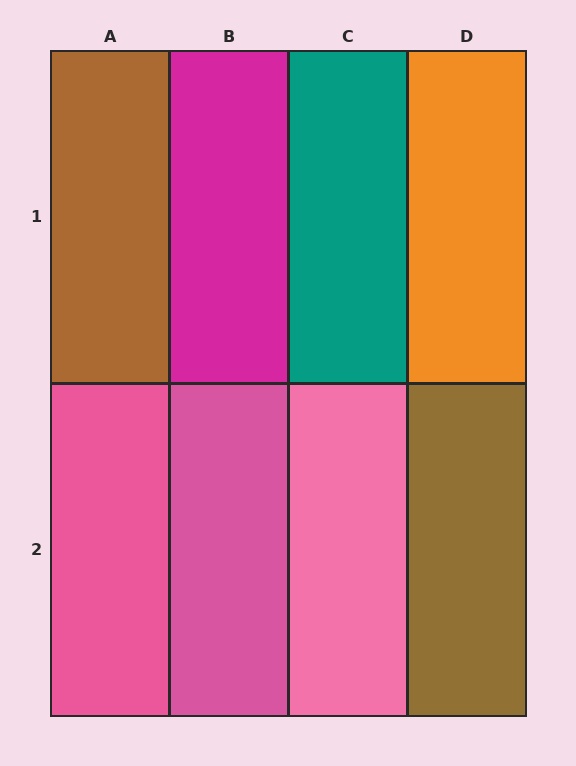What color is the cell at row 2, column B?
Pink.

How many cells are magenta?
1 cell is magenta.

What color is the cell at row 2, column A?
Pink.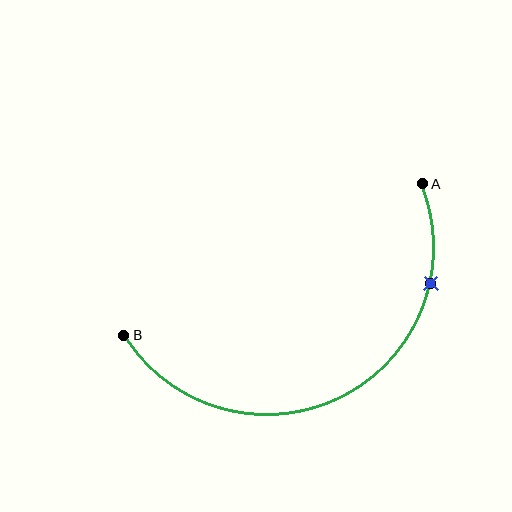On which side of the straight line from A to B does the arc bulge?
The arc bulges below the straight line connecting A and B.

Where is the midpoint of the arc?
The arc midpoint is the point on the curve farthest from the straight line joining A and B. It sits below that line.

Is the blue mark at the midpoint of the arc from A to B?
No. The blue mark lies on the arc but is closer to endpoint A. The arc midpoint would be at the point on the curve equidistant along the arc from both A and B.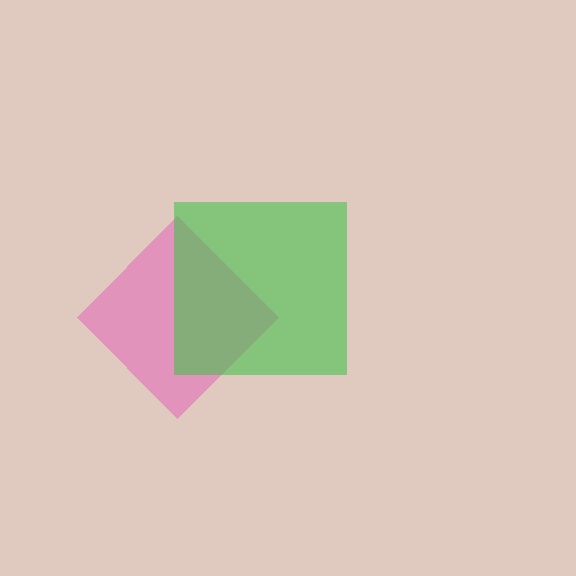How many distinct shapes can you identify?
There are 2 distinct shapes: a pink diamond, a green square.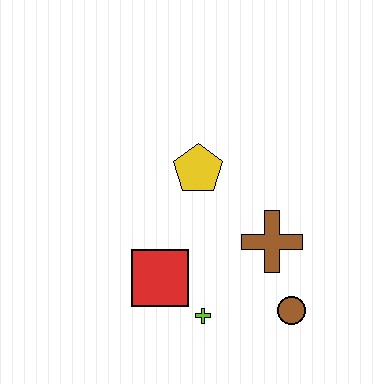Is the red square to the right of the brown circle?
No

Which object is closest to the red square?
The lime cross is closest to the red square.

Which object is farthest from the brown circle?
The yellow pentagon is farthest from the brown circle.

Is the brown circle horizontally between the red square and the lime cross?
No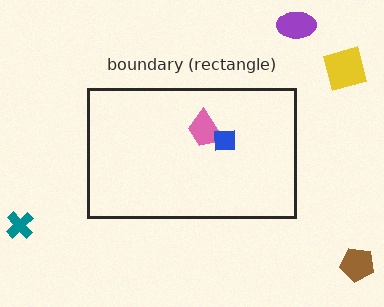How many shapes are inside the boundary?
2 inside, 4 outside.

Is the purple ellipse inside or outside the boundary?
Outside.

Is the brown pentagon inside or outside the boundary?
Outside.